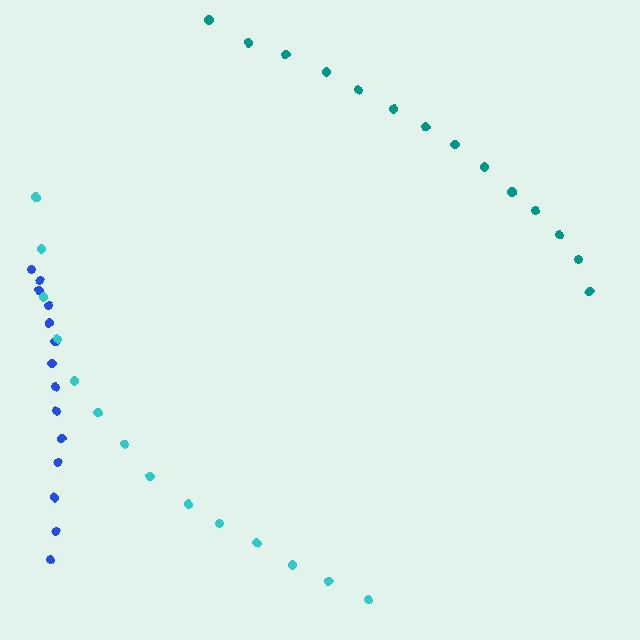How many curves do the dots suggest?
There are 3 distinct paths.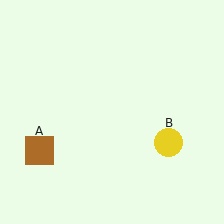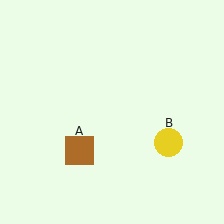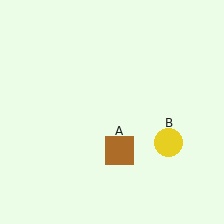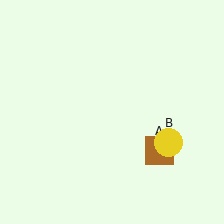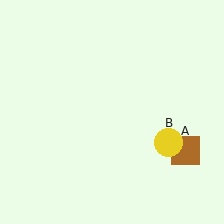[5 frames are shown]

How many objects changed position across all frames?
1 object changed position: brown square (object A).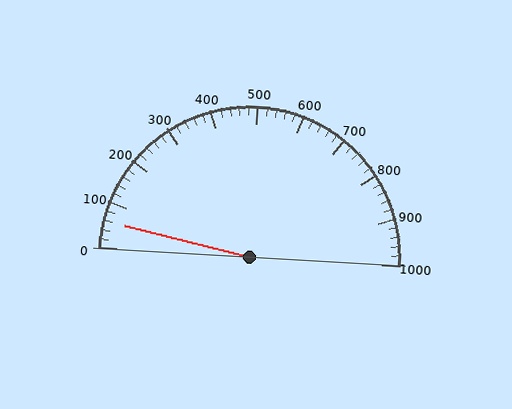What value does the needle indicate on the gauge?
The needle indicates approximately 60.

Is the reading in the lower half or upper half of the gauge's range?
The reading is in the lower half of the range (0 to 1000).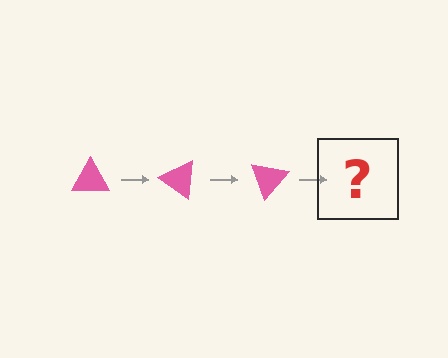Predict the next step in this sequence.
The next step is a pink triangle rotated 105 degrees.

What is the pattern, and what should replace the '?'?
The pattern is that the triangle rotates 35 degrees each step. The '?' should be a pink triangle rotated 105 degrees.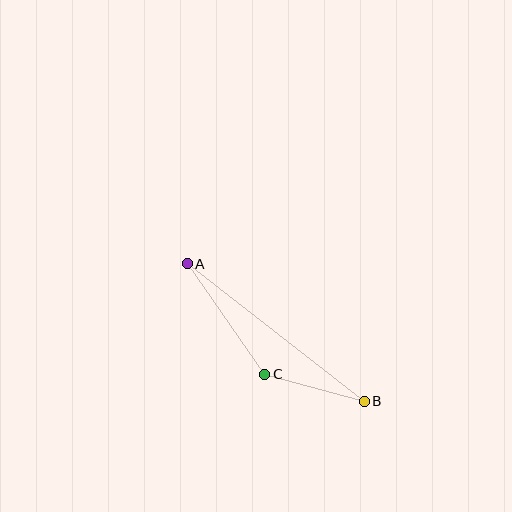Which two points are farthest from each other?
Points A and B are farthest from each other.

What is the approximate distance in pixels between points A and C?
The distance between A and C is approximately 135 pixels.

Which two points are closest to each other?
Points B and C are closest to each other.